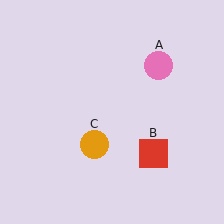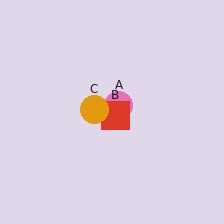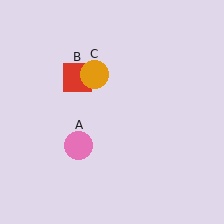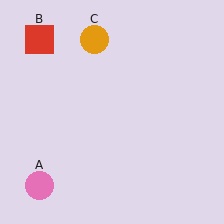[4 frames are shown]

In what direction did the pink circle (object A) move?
The pink circle (object A) moved down and to the left.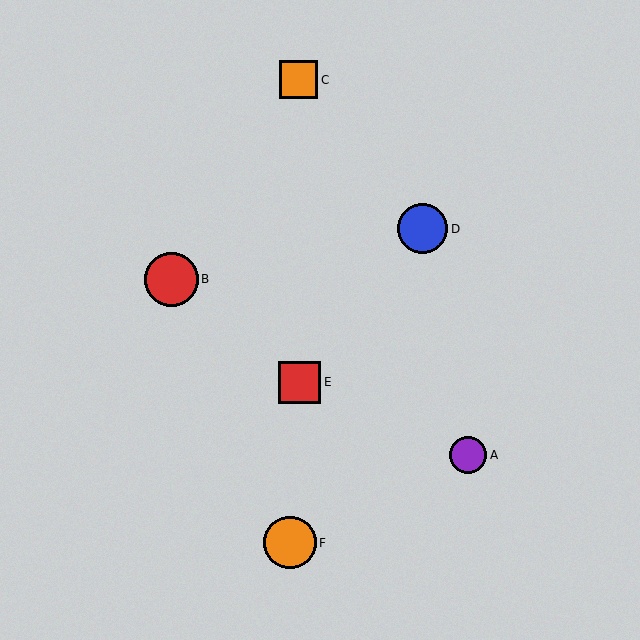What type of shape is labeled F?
Shape F is an orange circle.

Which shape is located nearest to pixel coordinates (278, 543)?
The orange circle (labeled F) at (290, 543) is nearest to that location.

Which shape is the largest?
The red circle (labeled B) is the largest.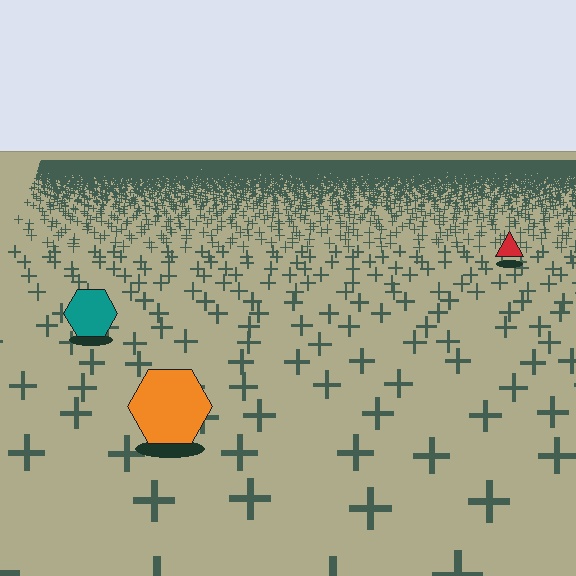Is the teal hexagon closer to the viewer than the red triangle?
Yes. The teal hexagon is closer — you can tell from the texture gradient: the ground texture is coarser near it.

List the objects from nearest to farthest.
From nearest to farthest: the orange hexagon, the teal hexagon, the red triangle.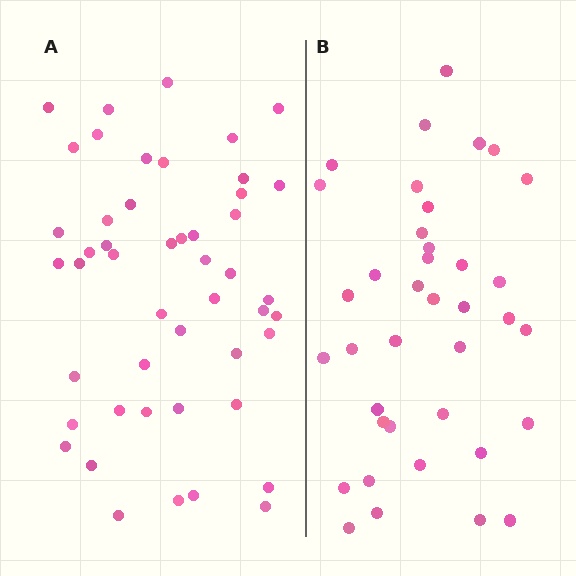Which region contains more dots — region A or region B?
Region A (the left region) has more dots.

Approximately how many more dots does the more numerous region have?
Region A has roughly 10 or so more dots than region B.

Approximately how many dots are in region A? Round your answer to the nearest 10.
About 50 dots. (The exact count is 48, which rounds to 50.)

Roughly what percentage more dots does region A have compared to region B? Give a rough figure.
About 25% more.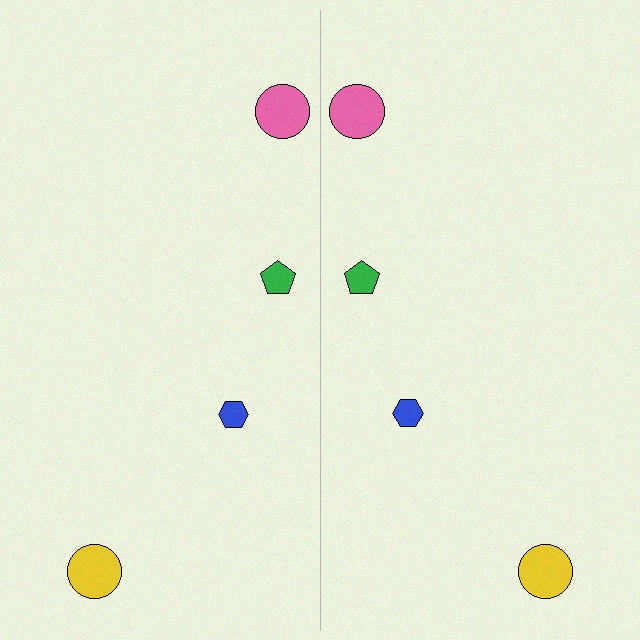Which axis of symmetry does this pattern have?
The pattern has a vertical axis of symmetry running through the center of the image.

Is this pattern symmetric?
Yes, this pattern has bilateral (reflection) symmetry.